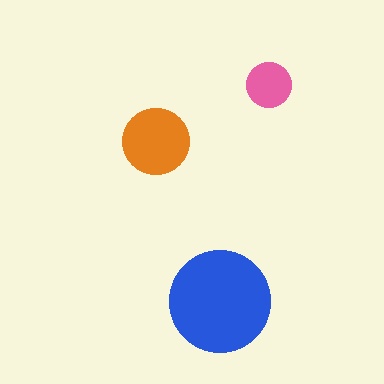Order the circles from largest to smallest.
the blue one, the orange one, the pink one.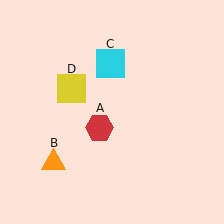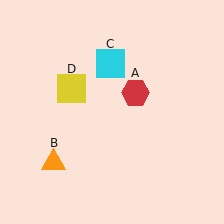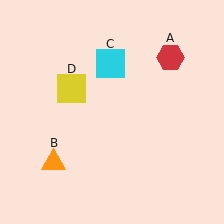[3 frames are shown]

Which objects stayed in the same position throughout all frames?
Orange triangle (object B) and cyan square (object C) and yellow square (object D) remained stationary.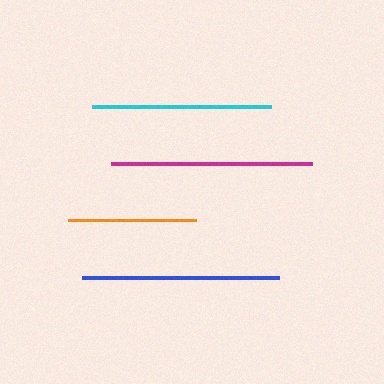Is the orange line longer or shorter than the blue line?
The blue line is longer than the orange line.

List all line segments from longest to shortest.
From longest to shortest: magenta, blue, cyan, orange.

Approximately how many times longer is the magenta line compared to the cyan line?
The magenta line is approximately 1.1 times the length of the cyan line.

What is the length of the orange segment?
The orange segment is approximately 127 pixels long.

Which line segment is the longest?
The magenta line is the longest at approximately 200 pixels.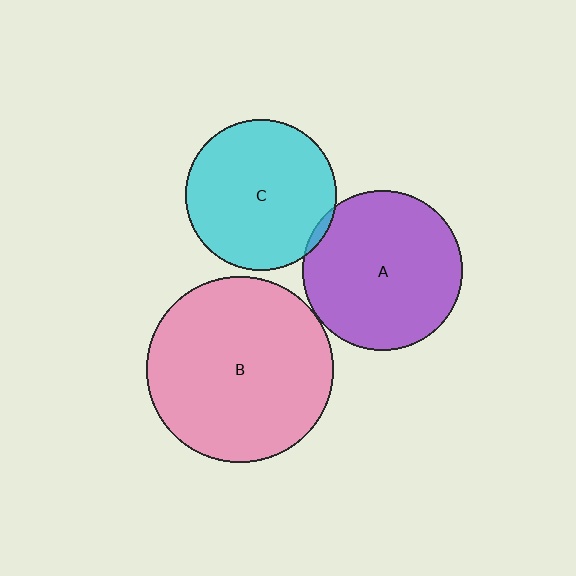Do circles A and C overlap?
Yes.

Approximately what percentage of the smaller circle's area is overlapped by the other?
Approximately 5%.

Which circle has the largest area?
Circle B (pink).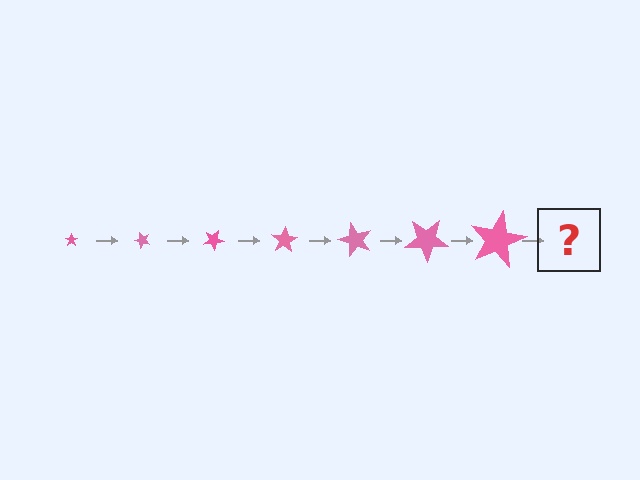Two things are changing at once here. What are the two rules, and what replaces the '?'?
The two rules are that the star grows larger each step and it rotates 50 degrees each step. The '?' should be a star, larger than the previous one and rotated 350 degrees from the start.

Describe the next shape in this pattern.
It should be a star, larger than the previous one and rotated 350 degrees from the start.